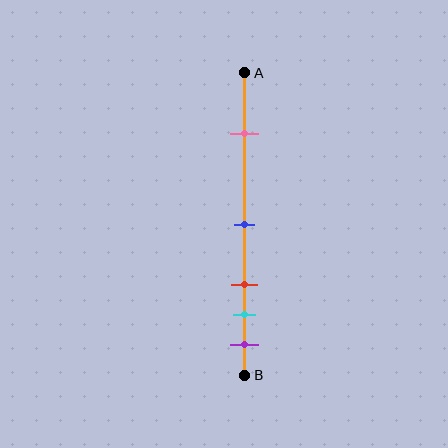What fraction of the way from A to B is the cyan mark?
The cyan mark is approximately 80% (0.8) of the way from A to B.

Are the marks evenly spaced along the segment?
No, the marks are not evenly spaced.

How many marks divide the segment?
There are 5 marks dividing the segment.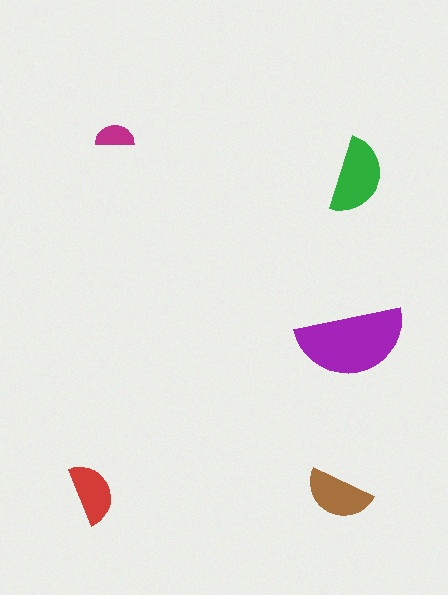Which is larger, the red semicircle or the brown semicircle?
The brown one.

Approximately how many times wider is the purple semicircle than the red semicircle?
About 2 times wider.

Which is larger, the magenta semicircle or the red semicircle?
The red one.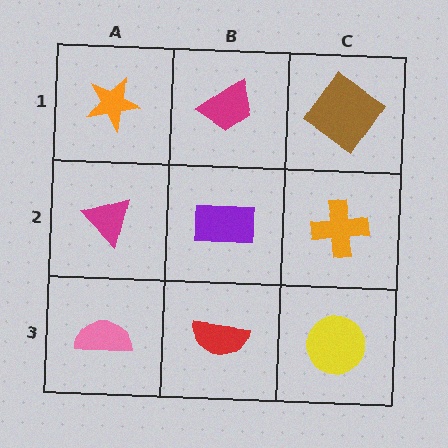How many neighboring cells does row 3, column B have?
3.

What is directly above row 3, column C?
An orange cross.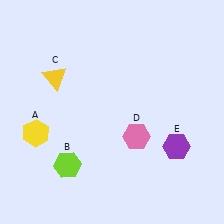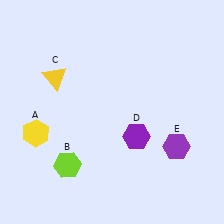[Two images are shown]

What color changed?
The hexagon (D) changed from pink in Image 1 to purple in Image 2.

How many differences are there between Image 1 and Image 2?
There is 1 difference between the two images.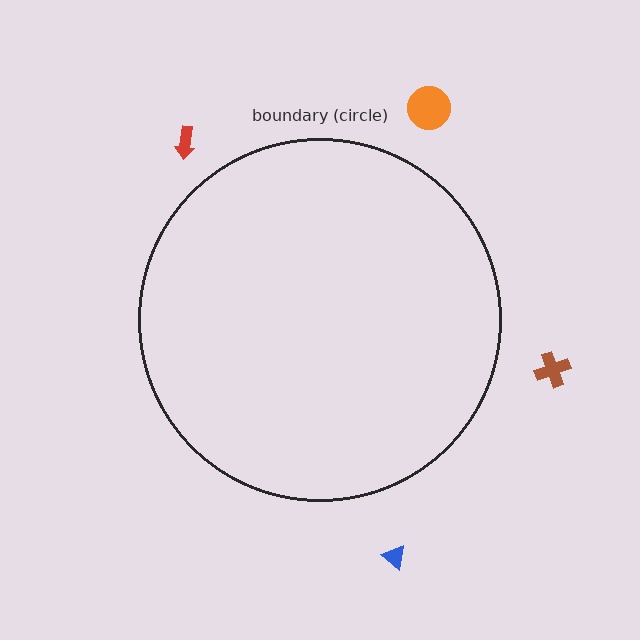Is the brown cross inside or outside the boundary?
Outside.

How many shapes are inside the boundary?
0 inside, 4 outside.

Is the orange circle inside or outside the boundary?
Outside.